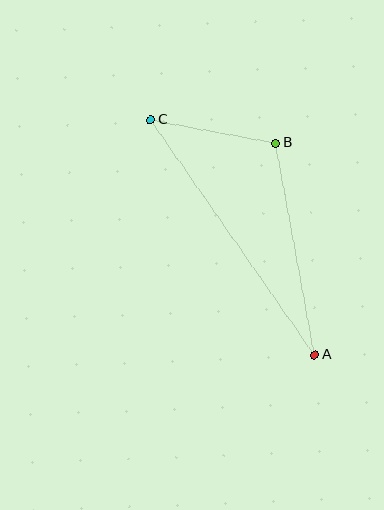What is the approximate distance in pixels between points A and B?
The distance between A and B is approximately 215 pixels.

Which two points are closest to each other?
Points B and C are closest to each other.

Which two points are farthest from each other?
Points A and C are farthest from each other.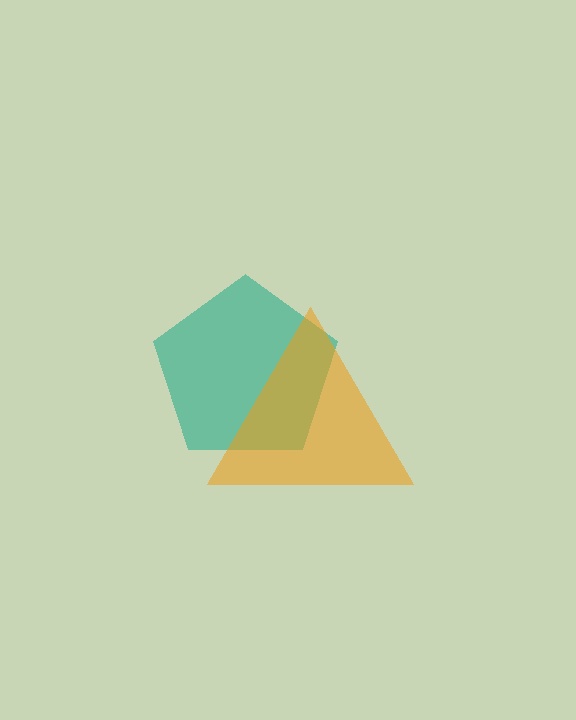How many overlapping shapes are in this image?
There are 2 overlapping shapes in the image.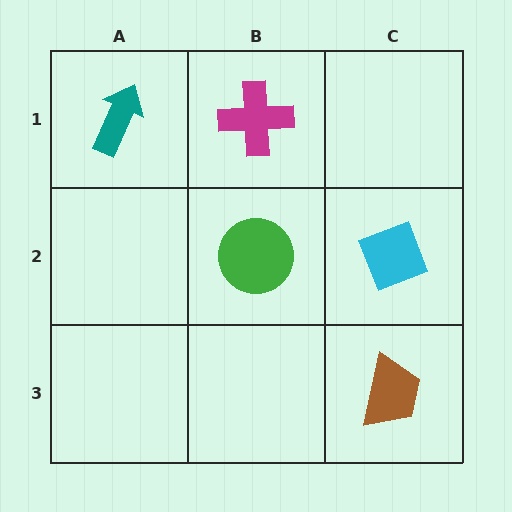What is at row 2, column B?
A green circle.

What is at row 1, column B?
A magenta cross.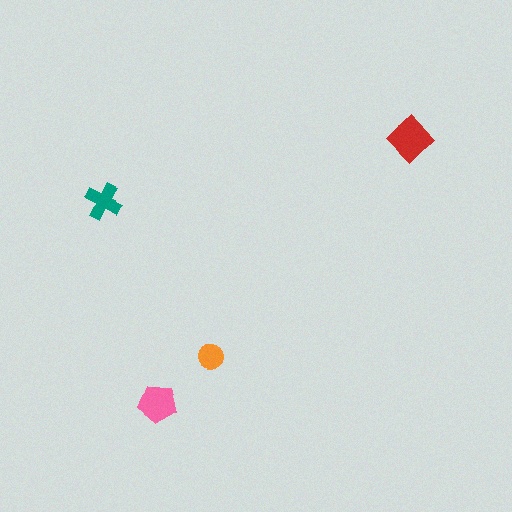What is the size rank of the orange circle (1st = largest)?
4th.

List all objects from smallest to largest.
The orange circle, the teal cross, the pink pentagon, the red diamond.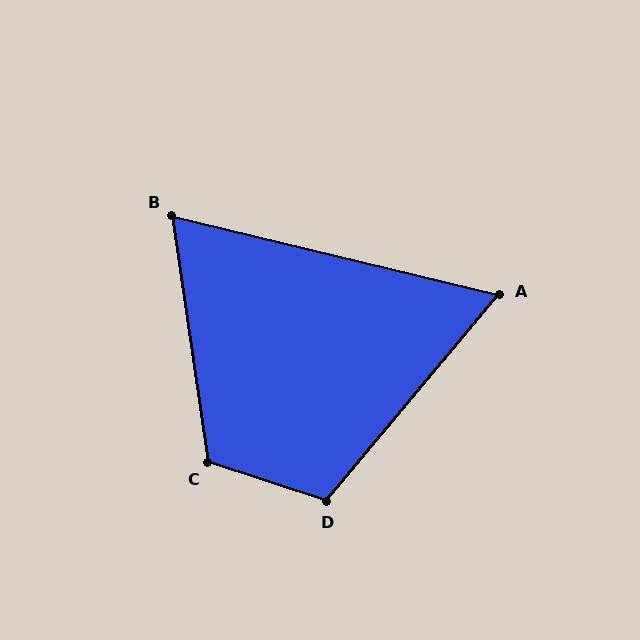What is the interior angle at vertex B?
Approximately 68 degrees (acute).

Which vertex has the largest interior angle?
C, at approximately 116 degrees.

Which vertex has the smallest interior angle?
A, at approximately 64 degrees.